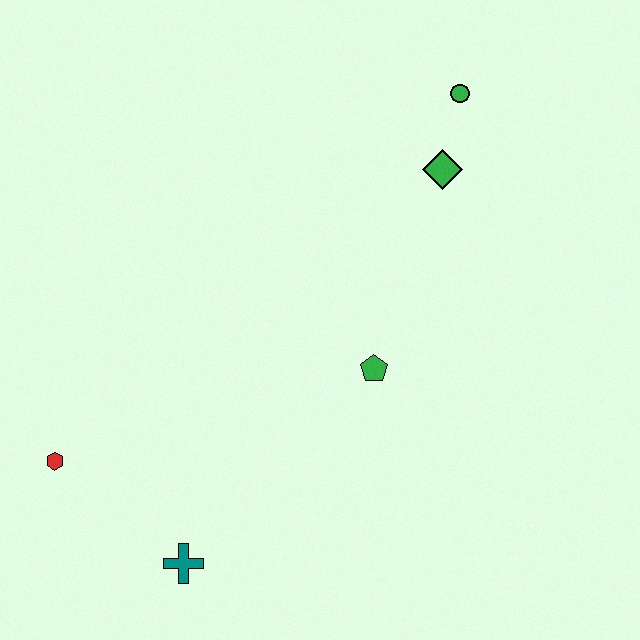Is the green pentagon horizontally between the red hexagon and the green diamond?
Yes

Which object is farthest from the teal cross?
The green circle is farthest from the teal cross.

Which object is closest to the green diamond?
The green circle is closest to the green diamond.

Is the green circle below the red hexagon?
No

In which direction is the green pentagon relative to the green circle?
The green pentagon is below the green circle.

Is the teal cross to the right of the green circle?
No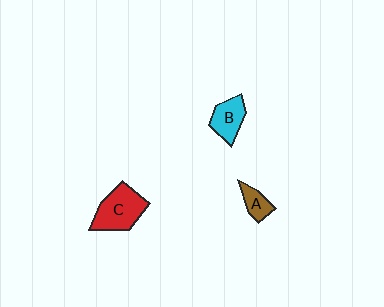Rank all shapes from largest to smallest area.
From largest to smallest: C (red), B (cyan), A (brown).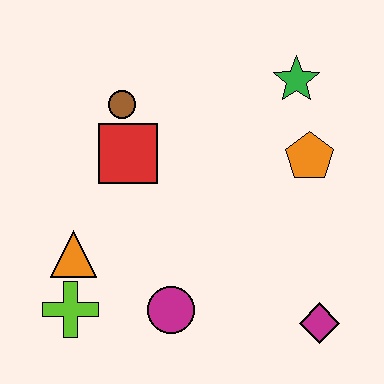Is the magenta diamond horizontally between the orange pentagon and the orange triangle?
No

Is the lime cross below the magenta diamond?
No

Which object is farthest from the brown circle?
The magenta diamond is farthest from the brown circle.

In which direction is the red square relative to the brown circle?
The red square is below the brown circle.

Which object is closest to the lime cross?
The orange triangle is closest to the lime cross.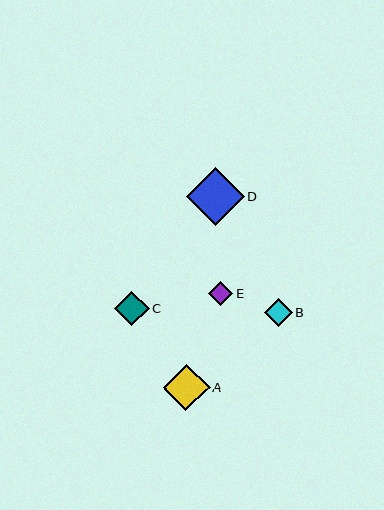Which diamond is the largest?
Diamond D is the largest with a size of approximately 58 pixels.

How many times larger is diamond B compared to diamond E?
Diamond B is approximately 1.1 times the size of diamond E.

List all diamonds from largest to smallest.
From largest to smallest: D, A, C, B, E.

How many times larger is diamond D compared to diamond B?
Diamond D is approximately 2.1 times the size of diamond B.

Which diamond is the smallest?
Diamond E is the smallest with a size of approximately 24 pixels.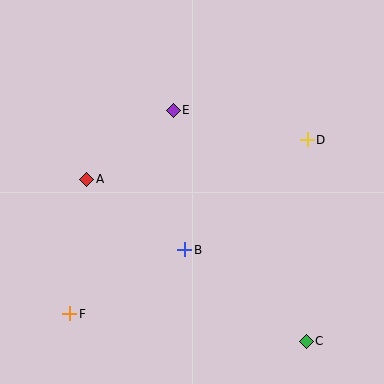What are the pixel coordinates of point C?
Point C is at (306, 341).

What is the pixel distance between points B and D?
The distance between B and D is 165 pixels.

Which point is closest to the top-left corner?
Point A is closest to the top-left corner.